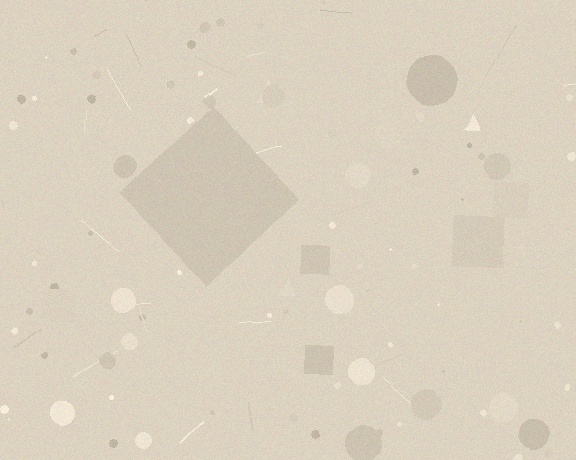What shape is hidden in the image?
A diamond is hidden in the image.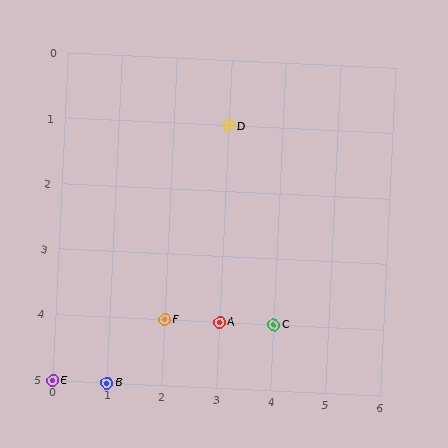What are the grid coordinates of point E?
Point E is at grid coordinates (0, 5).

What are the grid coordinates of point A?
Point A is at grid coordinates (3, 4).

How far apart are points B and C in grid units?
Points B and C are 3 columns and 1 row apart (about 3.2 grid units diagonally).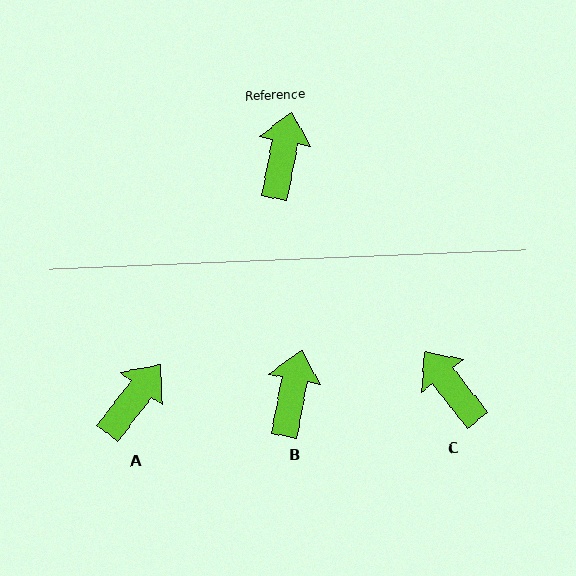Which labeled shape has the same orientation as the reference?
B.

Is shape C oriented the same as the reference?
No, it is off by about 49 degrees.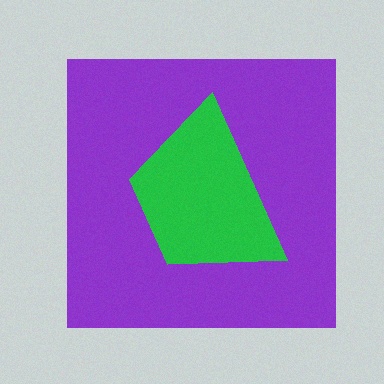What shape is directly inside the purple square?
The green trapezoid.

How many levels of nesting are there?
2.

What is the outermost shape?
The purple square.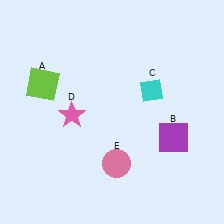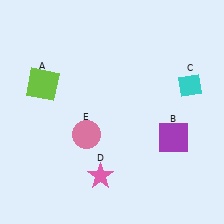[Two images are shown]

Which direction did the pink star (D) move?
The pink star (D) moved down.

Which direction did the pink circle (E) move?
The pink circle (E) moved left.